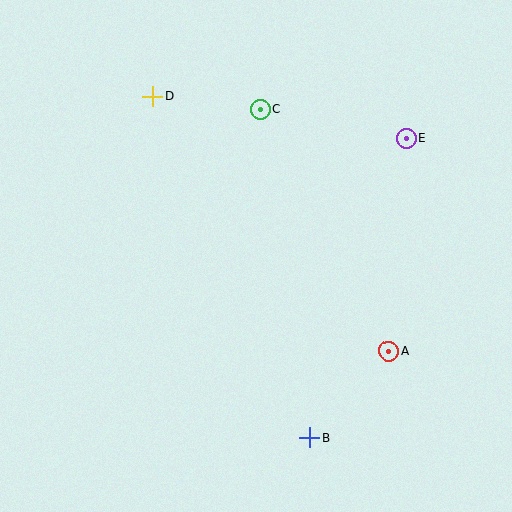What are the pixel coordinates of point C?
Point C is at (260, 109).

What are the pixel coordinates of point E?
Point E is at (407, 138).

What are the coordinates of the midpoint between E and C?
The midpoint between E and C is at (333, 124).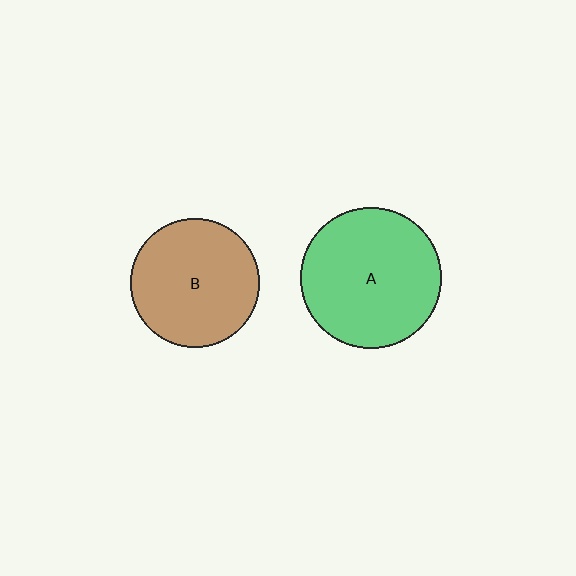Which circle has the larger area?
Circle A (green).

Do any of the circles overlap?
No, none of the circles overlap.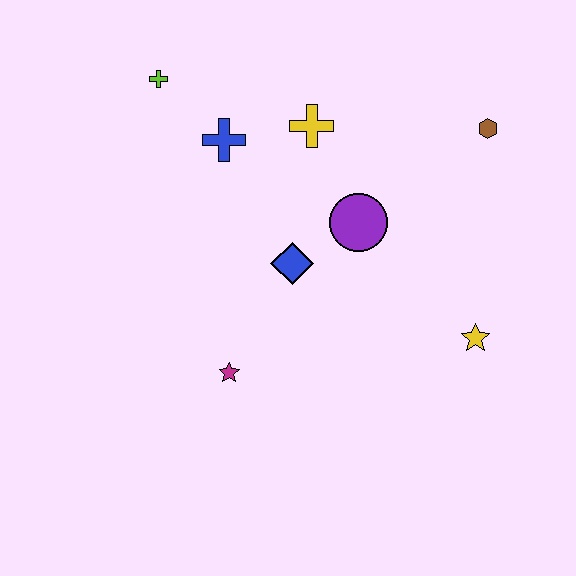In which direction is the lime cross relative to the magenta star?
The lime cross is above the magenta star.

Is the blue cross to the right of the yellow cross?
No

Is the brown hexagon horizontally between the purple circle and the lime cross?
No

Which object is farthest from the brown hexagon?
The magenta star is farthest from the brown hexagon.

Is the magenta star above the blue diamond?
No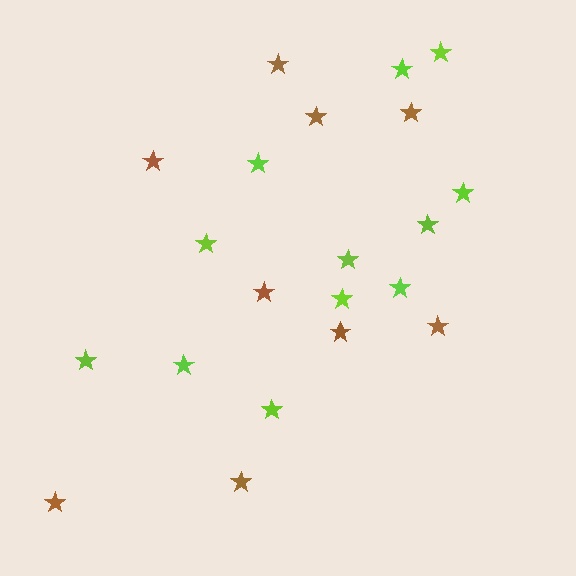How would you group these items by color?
There are 2 groups: one group of brown stars (9) and one group of lime stars (12).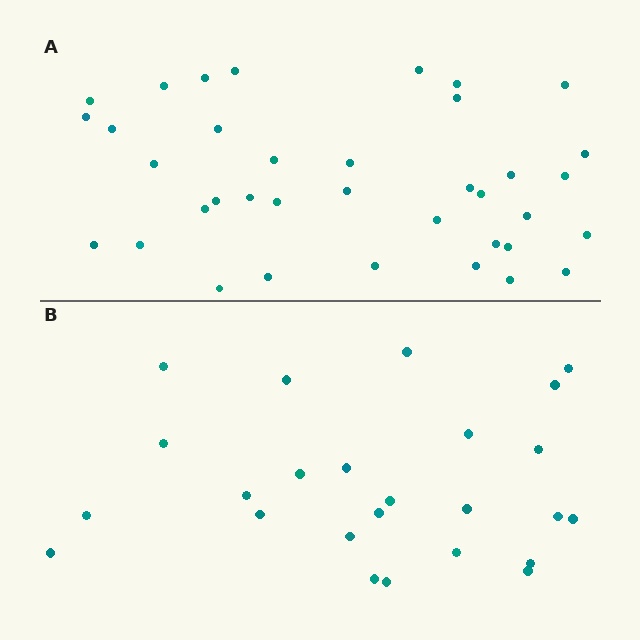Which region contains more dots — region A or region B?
Region A (the top region) has more dots.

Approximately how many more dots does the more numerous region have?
Region A has roughly 12 or so more dots than region B.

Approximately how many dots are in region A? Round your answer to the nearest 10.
About 40 dots. (The exact count is 37, which rounds to 40.)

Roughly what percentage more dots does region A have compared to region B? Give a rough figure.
About 50% more.